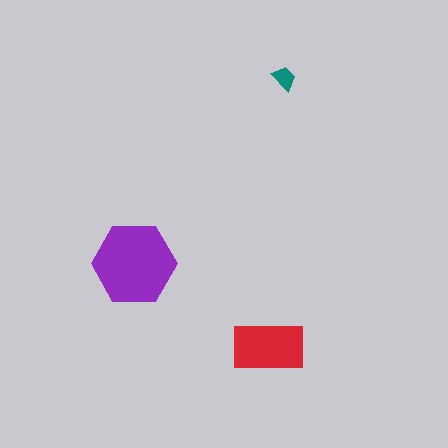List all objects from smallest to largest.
The teal trapezoid, the red rectangle, the purple hexagon.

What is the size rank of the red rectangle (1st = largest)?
2nd.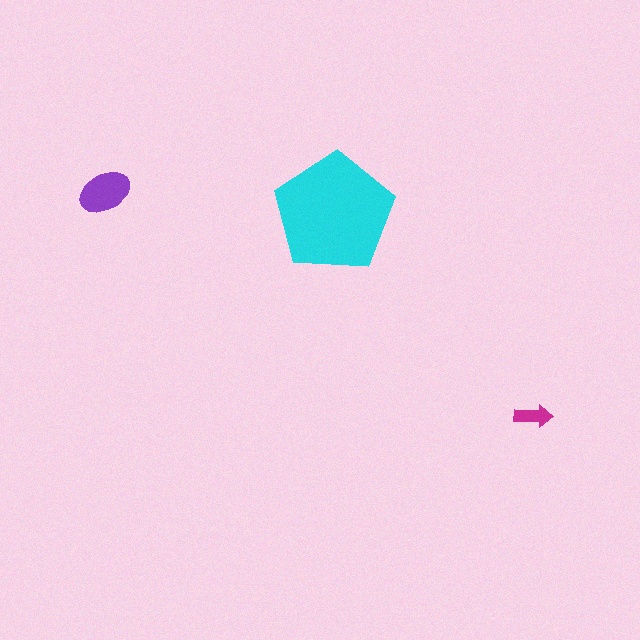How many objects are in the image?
There are 3 objects in the image.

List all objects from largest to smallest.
The cyan pentagon, the purple ellipse, the magenta arrow.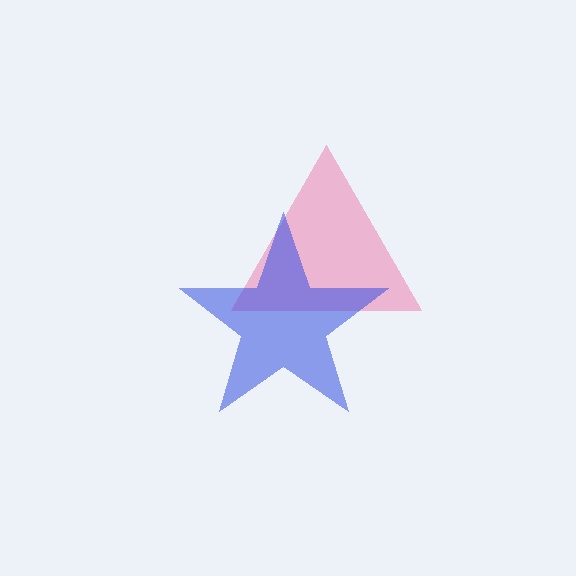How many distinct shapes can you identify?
There are 2 distinct shapes: a pink triangle, a blue star.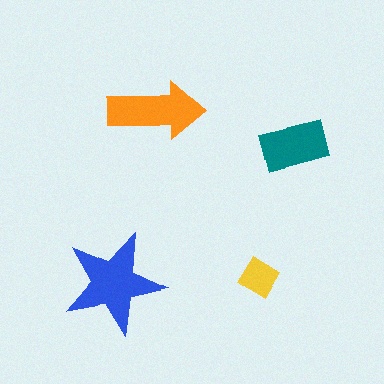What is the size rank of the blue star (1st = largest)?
1st.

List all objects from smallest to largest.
The yellow diamond, the teal rectangle, the orange arrow, the blue star.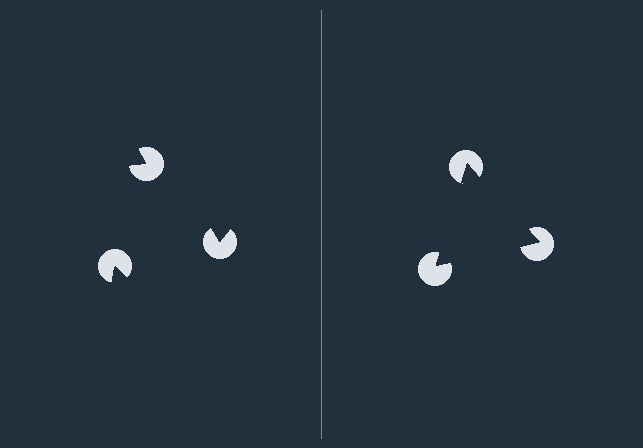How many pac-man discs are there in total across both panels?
6 — 3 on each side.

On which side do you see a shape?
An illusory triangle appears on the right side. On the left side the wedge cuts are rotated, so no coherent shape forms.